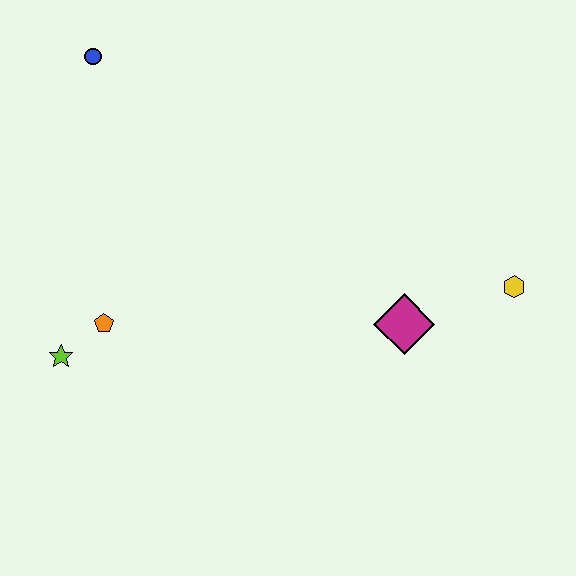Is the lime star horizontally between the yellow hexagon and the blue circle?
No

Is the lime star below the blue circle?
Yes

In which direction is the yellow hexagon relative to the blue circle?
The yellow hexagon is to the right of the blue circle.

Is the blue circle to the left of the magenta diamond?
Yes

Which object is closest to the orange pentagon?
The lime star is closest to the orange pentagon.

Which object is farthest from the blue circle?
The yellow hexagon is farthest from the blue circle.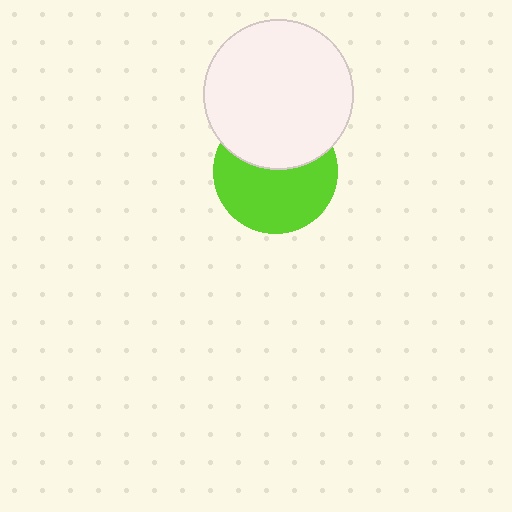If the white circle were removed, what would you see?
You would see the complete lime circle.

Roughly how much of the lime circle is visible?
About half of it is visible (roughly 60%).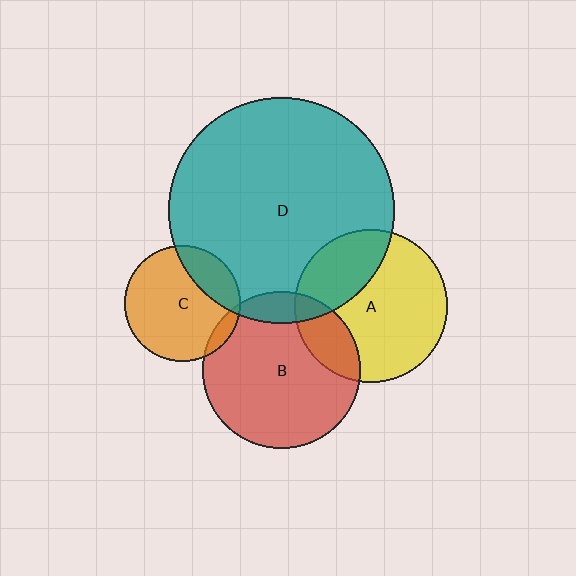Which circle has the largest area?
Circle D (teal).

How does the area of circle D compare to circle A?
Approximately 2.2 times.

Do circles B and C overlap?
Yes.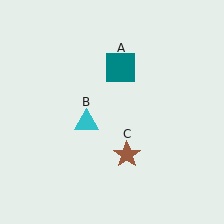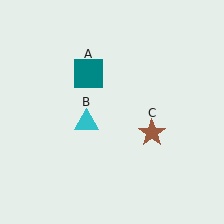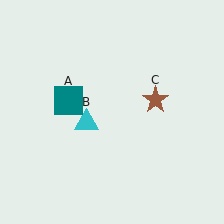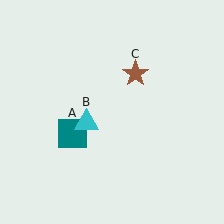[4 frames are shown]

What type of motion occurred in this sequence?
The teal square (object A), brown star (object C) rotated counterclockwise around the center of the scene.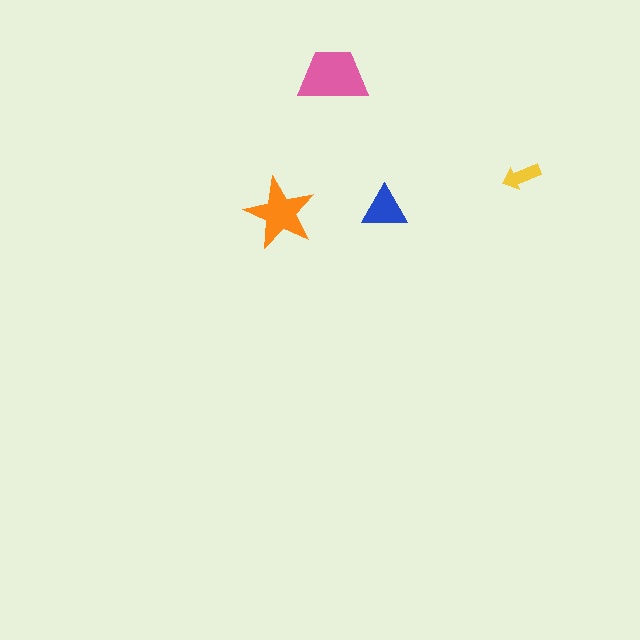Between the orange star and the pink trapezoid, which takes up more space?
The pink trapezoid.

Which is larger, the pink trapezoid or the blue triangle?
The pink trapezoid.